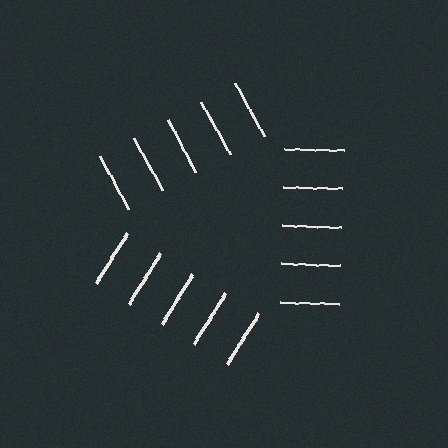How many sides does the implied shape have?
3 sides — the line-ends trace a triangle.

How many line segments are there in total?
15 — 5 along each of the 3 edges.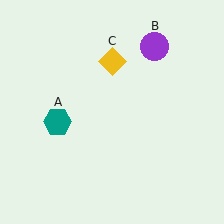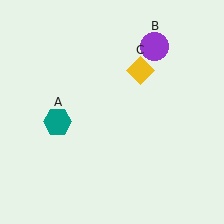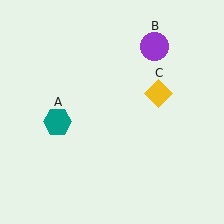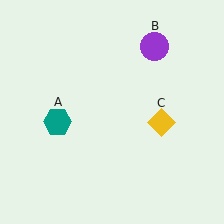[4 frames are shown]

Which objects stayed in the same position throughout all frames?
Teal hexagon (object A) and purple circle (object B) remained stationary.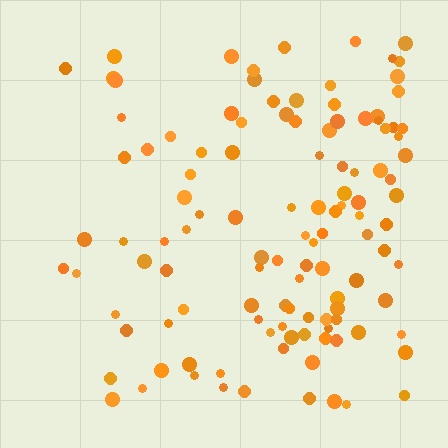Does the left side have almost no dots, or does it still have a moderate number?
Still a moderate number, just noticeably fewer than the right.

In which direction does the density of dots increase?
From left to right, with the right side densest.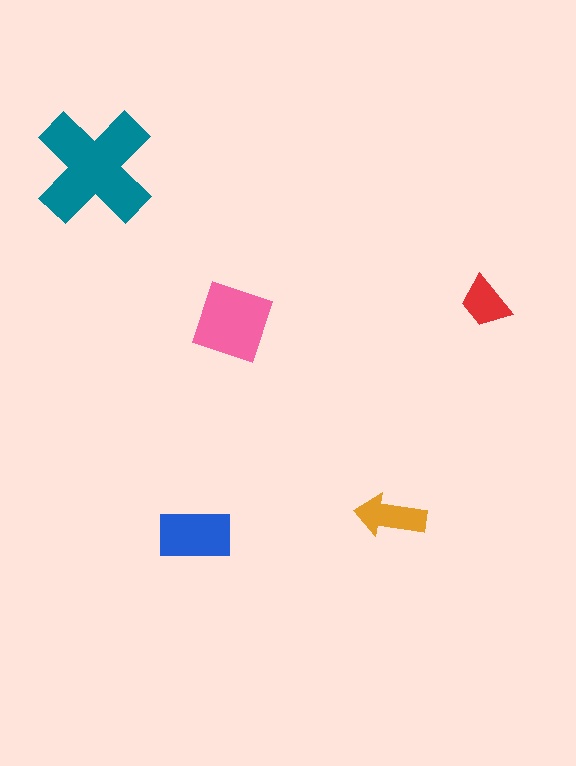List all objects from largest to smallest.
The teal cross, the pink diamond, the blue rectangle, the orange arrow, the red trapezoid.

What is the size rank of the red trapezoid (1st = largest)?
5th.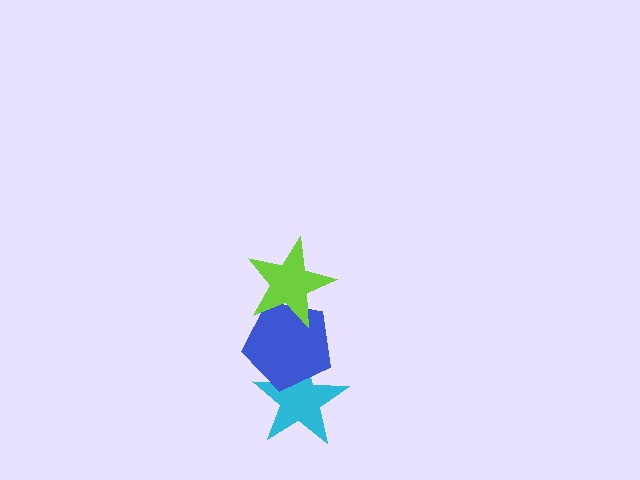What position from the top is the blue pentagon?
The blue pentagon is 2nd from the top.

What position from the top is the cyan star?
The cyan star is 3rd from the top.